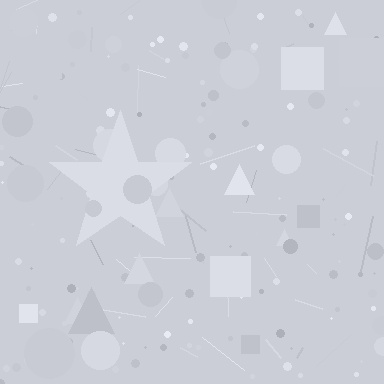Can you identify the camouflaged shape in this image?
The camouflaged shape is a star.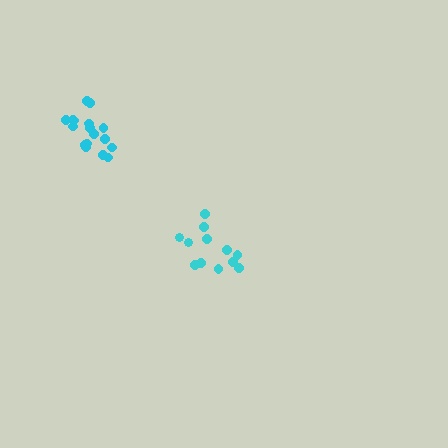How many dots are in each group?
Group 1: 12 dots, Group 2: 17 dots (29 total).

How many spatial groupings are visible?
There are 2 spatial groupings.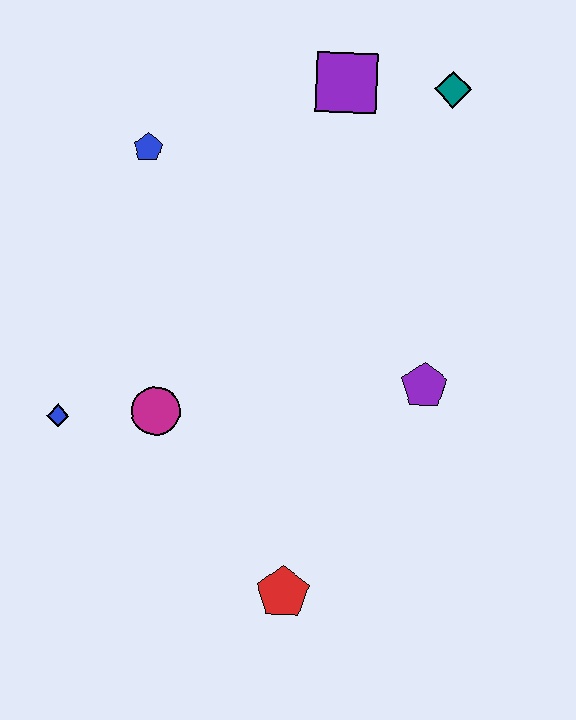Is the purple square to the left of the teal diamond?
Yes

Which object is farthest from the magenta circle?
The teal diamond is farthest from the magenta circle.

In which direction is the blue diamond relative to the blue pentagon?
The blue diamond is below the blue pentagon.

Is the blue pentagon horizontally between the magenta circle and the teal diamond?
No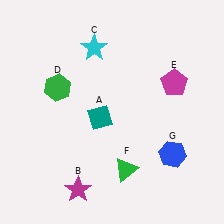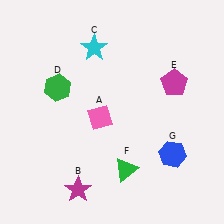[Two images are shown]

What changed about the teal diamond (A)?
In Image 1, A is teal. In Image 2, it changed to pink.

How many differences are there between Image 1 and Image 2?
There is 1 difference between the two images.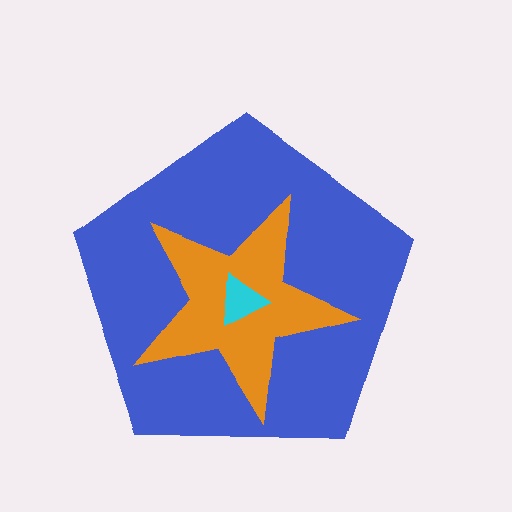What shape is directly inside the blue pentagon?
The orange star.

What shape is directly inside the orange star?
The cyan triangle.